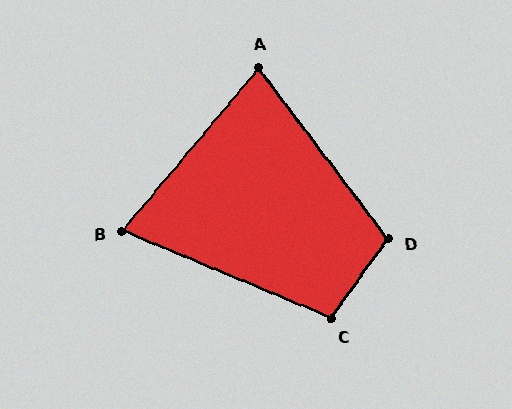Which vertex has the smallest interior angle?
B, at approximately 73 degrees.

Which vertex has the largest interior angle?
D, at approximately 107 degrees.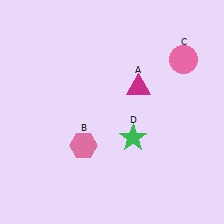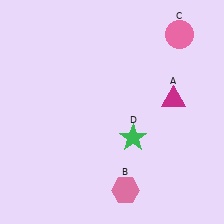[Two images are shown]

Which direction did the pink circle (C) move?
The pink circle (C) moved up.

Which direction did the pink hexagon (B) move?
The pink hexagon (B) moved down.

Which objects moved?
The objects that moved are: the magenta triangle (A), the pink hexagon (B), the pink circle (C).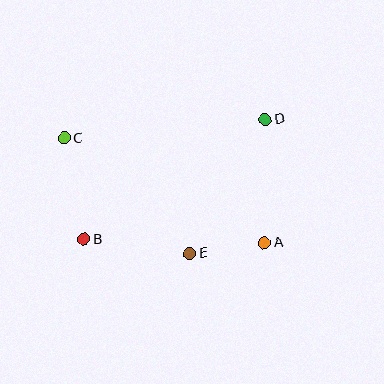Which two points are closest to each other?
Points A and E are closest to each other.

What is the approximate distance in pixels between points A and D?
The distance between A and D is approximately 123 pixels.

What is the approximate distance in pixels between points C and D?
The distance between C and D is approximately 202 pixels.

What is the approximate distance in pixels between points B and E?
The distance between B and E is approximately 107 pixels.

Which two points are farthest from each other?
Points A and C are farthest from each other.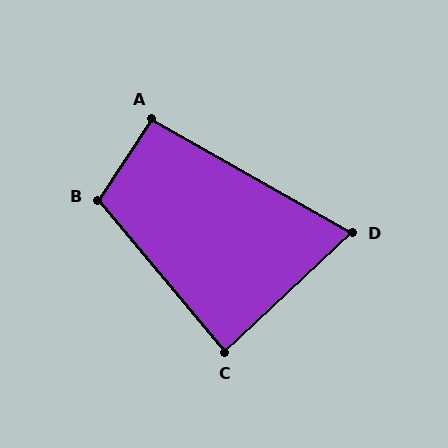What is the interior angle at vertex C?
Approximately 87 degrees (approximately right).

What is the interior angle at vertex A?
Approximately 93 degrees (approximately right).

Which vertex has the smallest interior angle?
D, at approximately 73 degrees.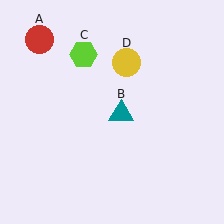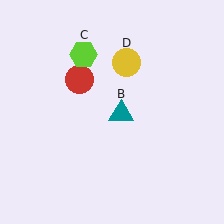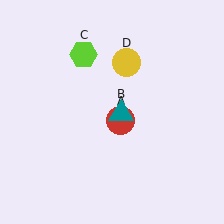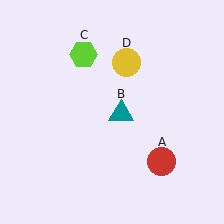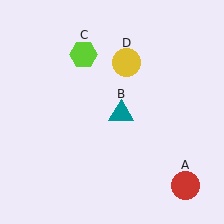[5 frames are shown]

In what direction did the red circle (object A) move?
The red circle (object A) moved down and to the right.